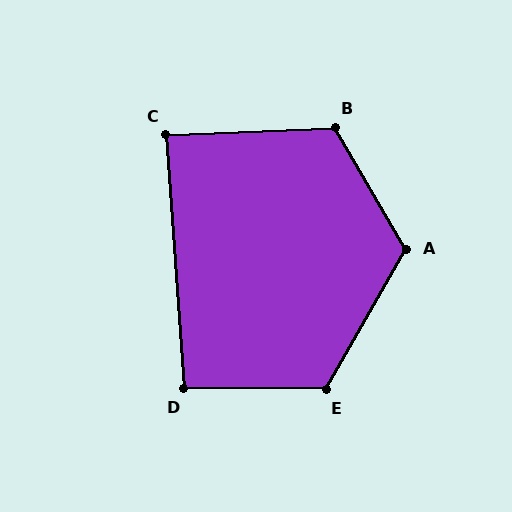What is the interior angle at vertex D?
Approximately 94 degrees (approximately right).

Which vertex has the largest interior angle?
A, at approximately 120 degrees.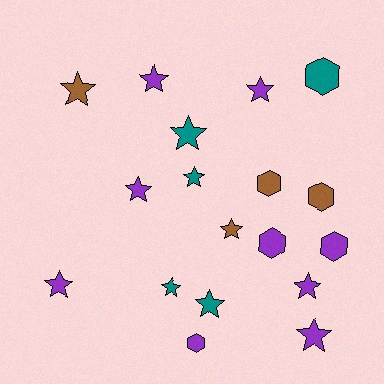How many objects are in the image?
There are 18 objects.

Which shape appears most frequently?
Star, with 12 objects.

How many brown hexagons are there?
There are 2 brown hexagons.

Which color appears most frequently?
Purple, with 9 objects.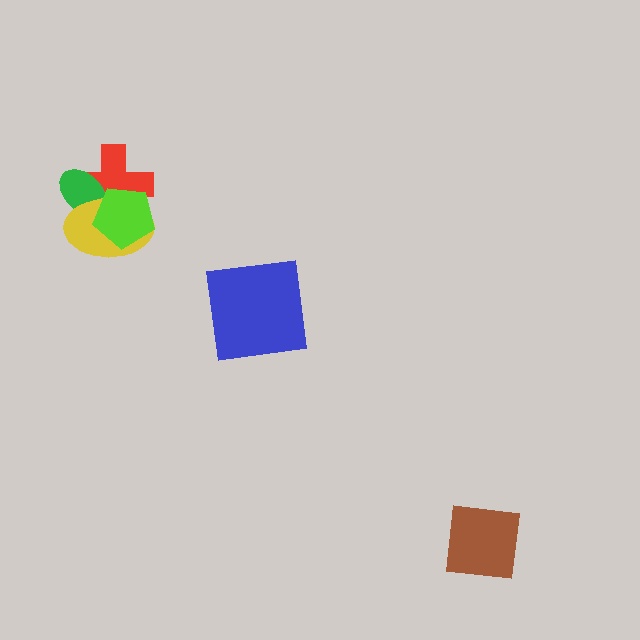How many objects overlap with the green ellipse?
3 objects overlap with the green ellipse.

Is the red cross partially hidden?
Yes, it is partially covered by another shape.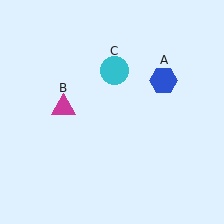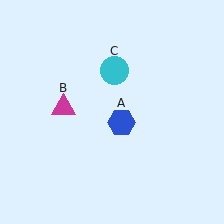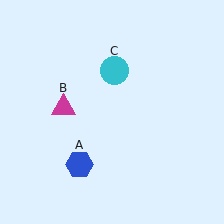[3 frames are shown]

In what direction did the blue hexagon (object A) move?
The blue hexagon (object A) moved down and to the left.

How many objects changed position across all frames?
1 object changed position: blue hexagon (object A).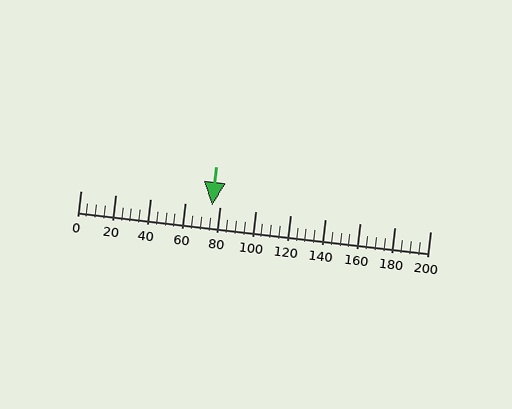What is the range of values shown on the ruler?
The ruler shows values from 0 to 200.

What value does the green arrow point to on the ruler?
The green arrow points to approximately 75.